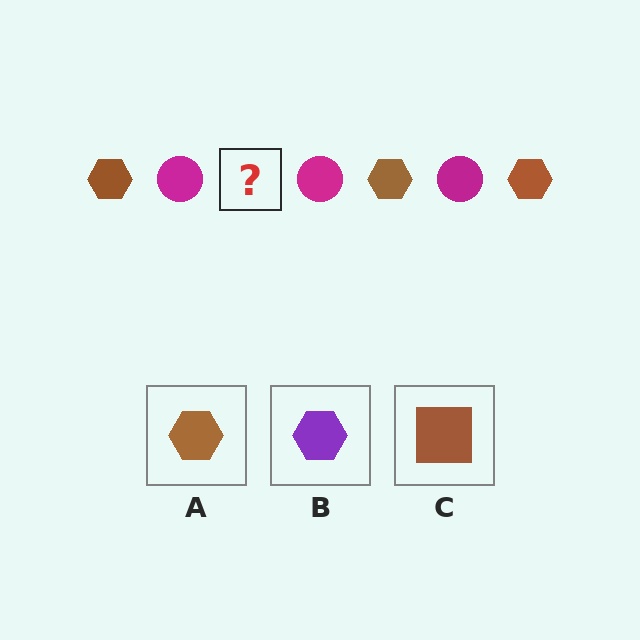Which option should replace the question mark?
Option A.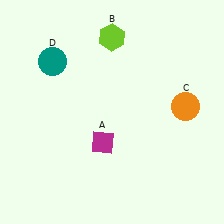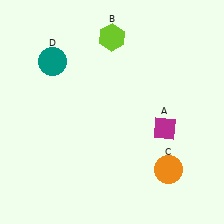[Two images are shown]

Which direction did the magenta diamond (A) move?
The magenta diamond (A) moved right.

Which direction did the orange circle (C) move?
The orange circle (C) moved down.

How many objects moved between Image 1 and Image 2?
2 objects moved between the two images.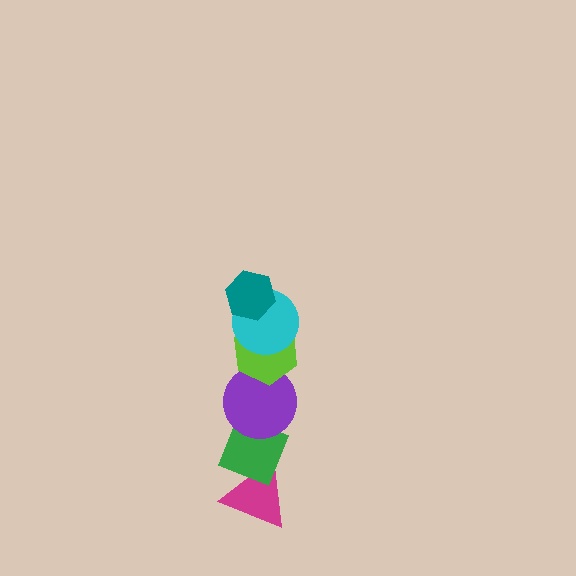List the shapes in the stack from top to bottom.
From top to bottom: the teal hexagon, the cyan circle, the lime hexagon, the purple circle, the green diamond, the magenta triangle.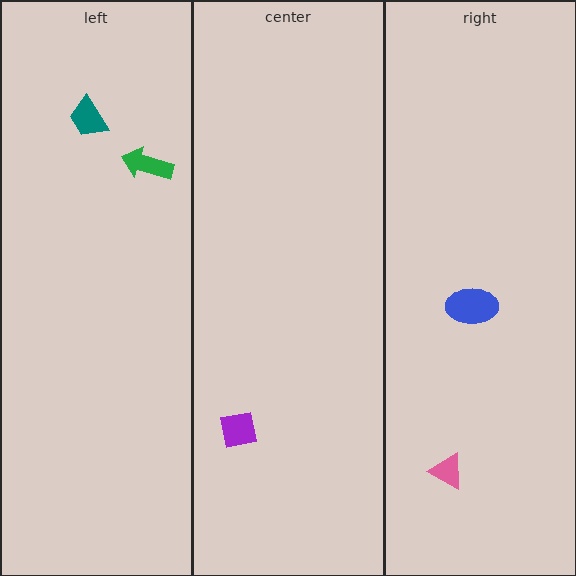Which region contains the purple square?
The center region.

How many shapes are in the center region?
1.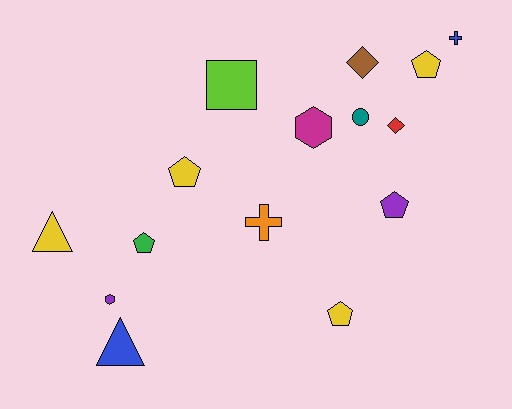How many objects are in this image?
There are 15 objects.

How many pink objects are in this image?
There are no pink objects.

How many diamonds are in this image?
There are 2 diamonds.